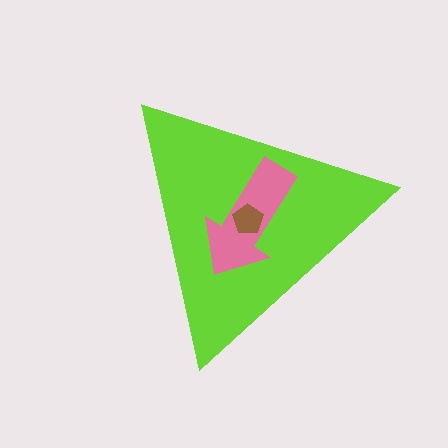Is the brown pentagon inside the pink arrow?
Yes.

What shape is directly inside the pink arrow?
The brown pentagon.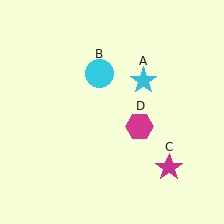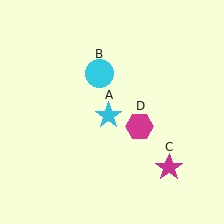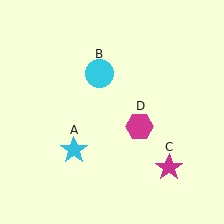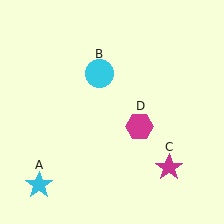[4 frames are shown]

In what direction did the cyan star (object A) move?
The cyan star (object A) moved down and to the left.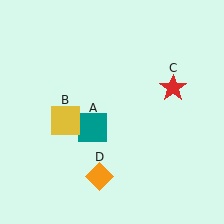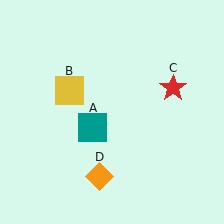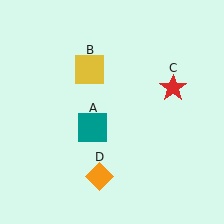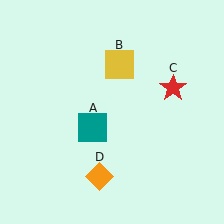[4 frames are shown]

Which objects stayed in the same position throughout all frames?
Teal square (object A) and red star (object C) and orange diamond (object D) remained stationary.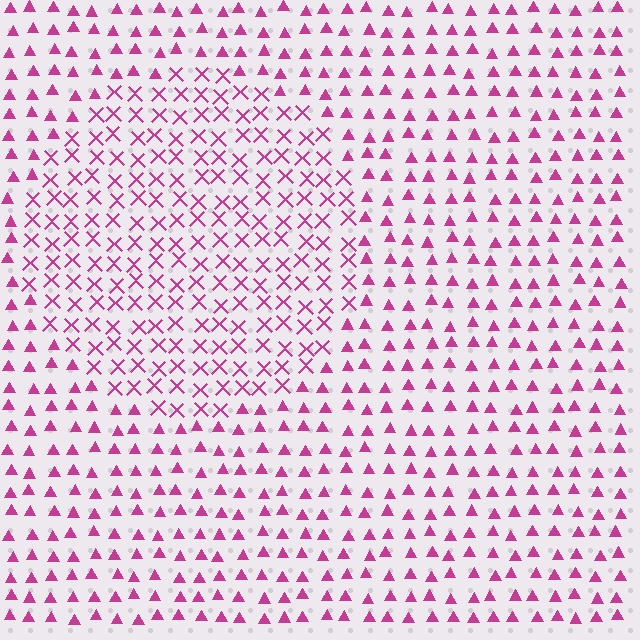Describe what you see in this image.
The image is filled with small magenta elements arranged in a uniform grid. A circle-shaped region contains X marks, while the surrounding area contains triangles. The boundary is defined purely by the change in element shape.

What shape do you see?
I see a circle.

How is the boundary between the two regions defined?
The boundary is defined by a change in element shape: X marks inside vs. triangles outside. All elements share the same color and spacing.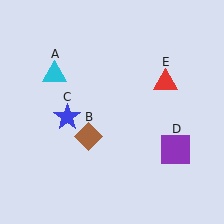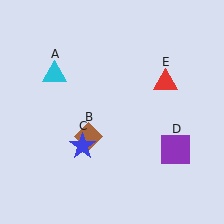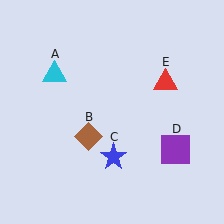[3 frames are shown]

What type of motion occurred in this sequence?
The blue star (object C) rotated counterclockwise around the center of the scene.